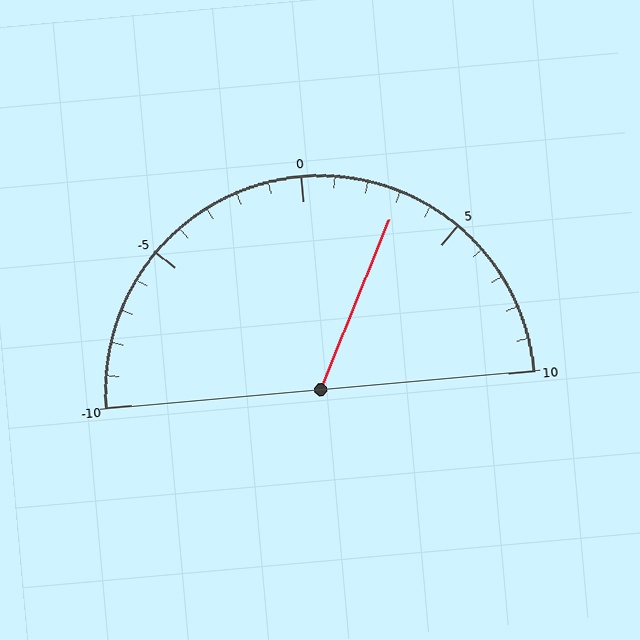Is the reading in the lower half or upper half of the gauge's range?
The reading is in the upper half of the range (-10 to 10).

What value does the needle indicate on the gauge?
The needle indicates approximately 3.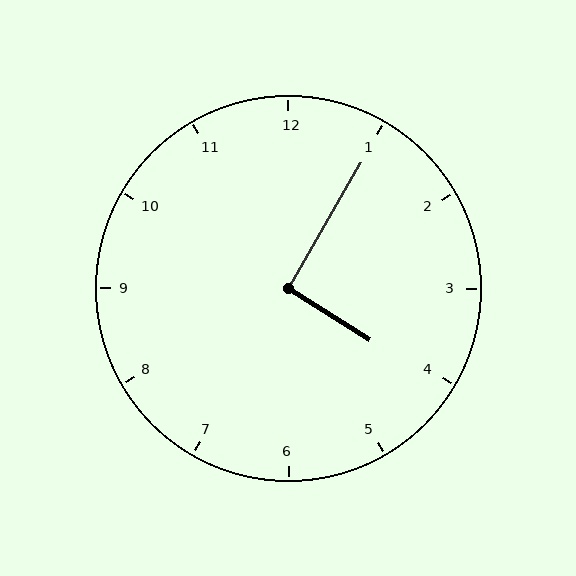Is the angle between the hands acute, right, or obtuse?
It is right.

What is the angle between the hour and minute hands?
Approximately 92 degrees.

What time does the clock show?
4:05.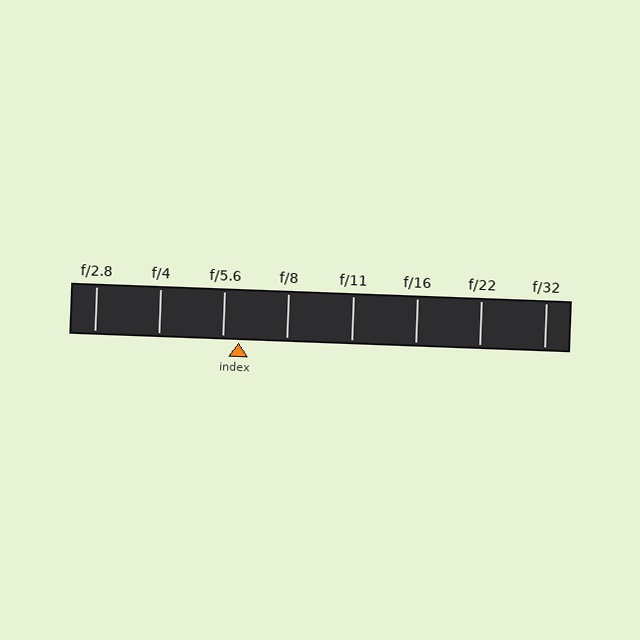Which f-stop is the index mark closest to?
The index mark is closest to f/5.6.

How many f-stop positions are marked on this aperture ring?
There are 8 f-stop positions marked.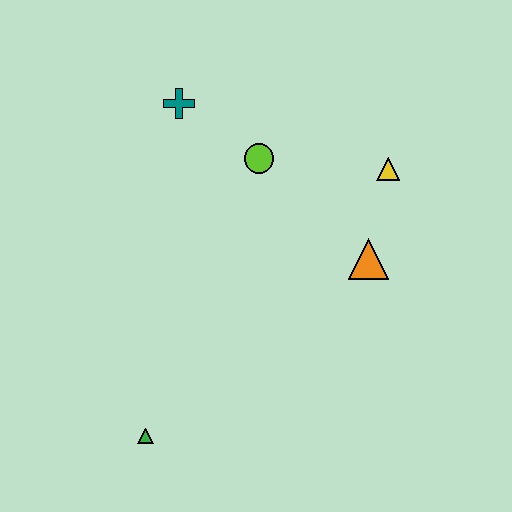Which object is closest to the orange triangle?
The yellow triangle is closest to the orange triangle.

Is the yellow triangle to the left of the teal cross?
No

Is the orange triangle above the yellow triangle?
No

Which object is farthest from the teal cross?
The green triangle is farthest from the teal cross.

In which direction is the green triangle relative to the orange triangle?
The green triangle is to the left of the orange triangle.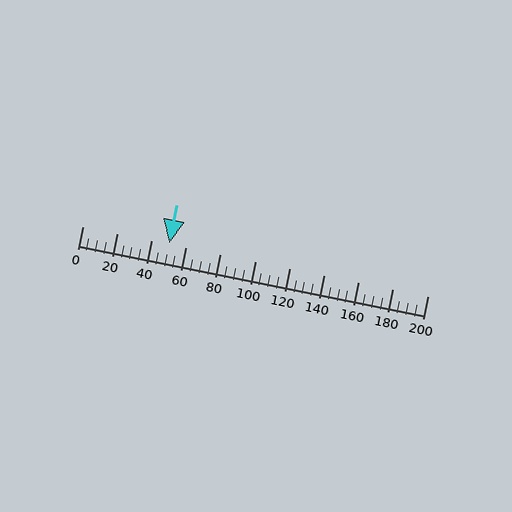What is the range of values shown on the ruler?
The ruler shows values from 0 to 200.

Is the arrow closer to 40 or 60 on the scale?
The arrow is closer to 60.